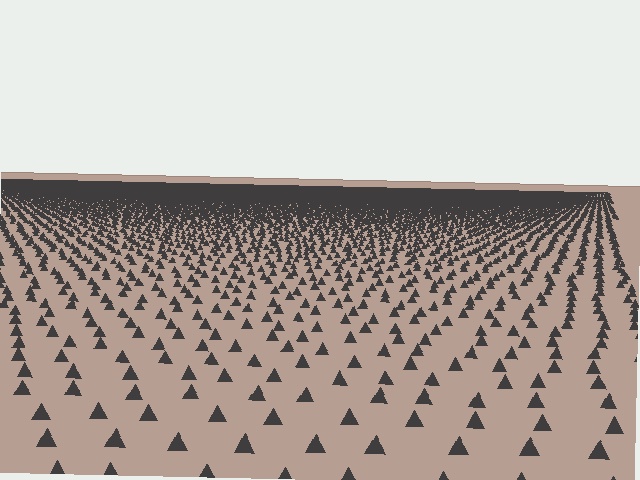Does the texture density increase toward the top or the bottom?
Density increases toward the top.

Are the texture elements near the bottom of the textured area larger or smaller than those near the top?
Larger. Near the bottom, elements are closer to the viewer and appear at a bigger on-screen size.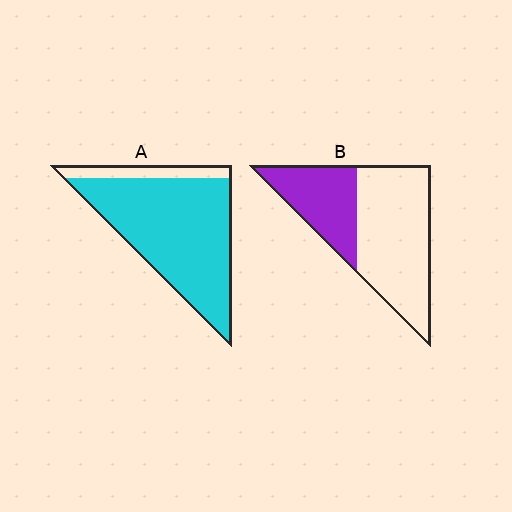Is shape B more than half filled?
No.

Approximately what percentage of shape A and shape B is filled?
A is approximately 85% and B is approximately 35%.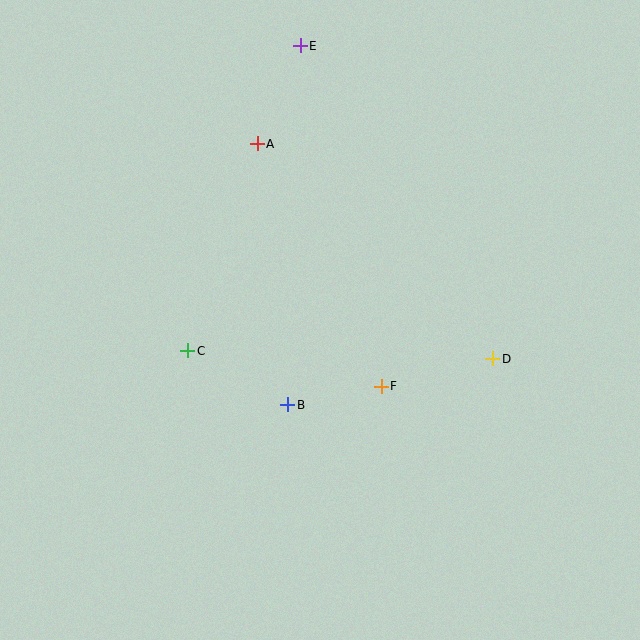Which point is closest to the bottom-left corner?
Point C is closest to the bottom-left corner.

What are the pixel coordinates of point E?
Point E is at (300, 46).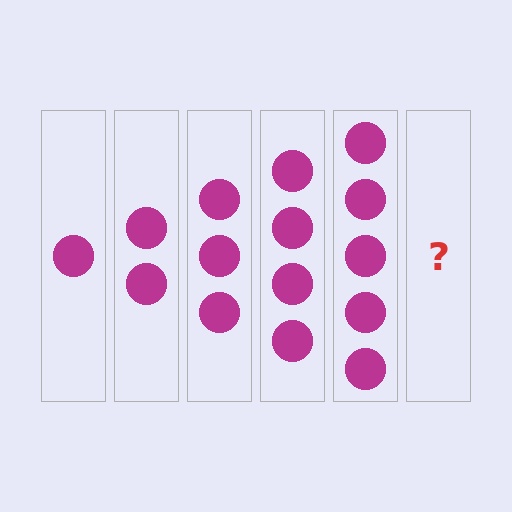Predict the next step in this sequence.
The next step is 6 circles.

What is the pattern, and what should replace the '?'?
The pattern is that each step adds one more circle. The '?' should be 6 circles.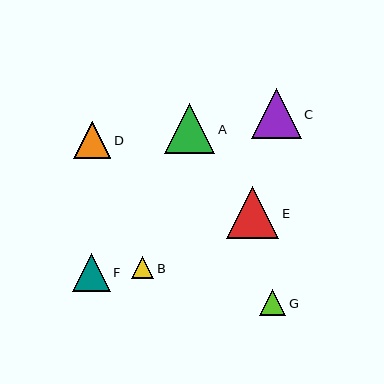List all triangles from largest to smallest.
From largest to smallest: E, A, C, F, D, G, B.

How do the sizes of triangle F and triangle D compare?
Triangle F and triangle D are approximately the same size.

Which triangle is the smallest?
Triangle B is the smallest with a size of approximately 22 pixels.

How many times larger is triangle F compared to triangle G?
Triangle F is approximately 1.5 times the size of triangle G.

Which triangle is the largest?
Triangle E is the largest with a size of approximately 52 pixels.